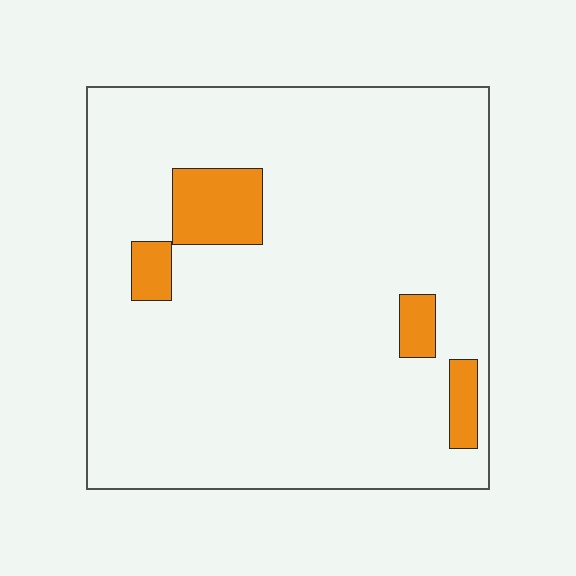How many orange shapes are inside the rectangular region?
4.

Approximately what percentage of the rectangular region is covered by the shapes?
Approximately 10%.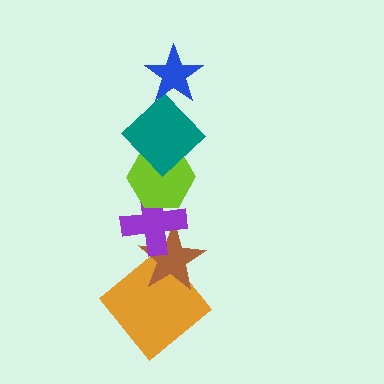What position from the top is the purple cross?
The purple cross is 4th from the top.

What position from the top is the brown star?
The brown star is 5th from the top.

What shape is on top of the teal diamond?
The blue star is on top of the teal diamond.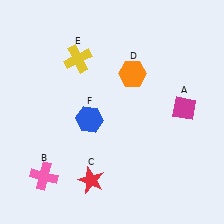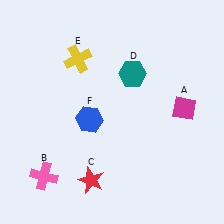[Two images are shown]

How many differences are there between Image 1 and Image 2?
There is 1 difference between the two images.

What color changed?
The hexagon (D) changed from orange in Image 1 to teal in Image 2.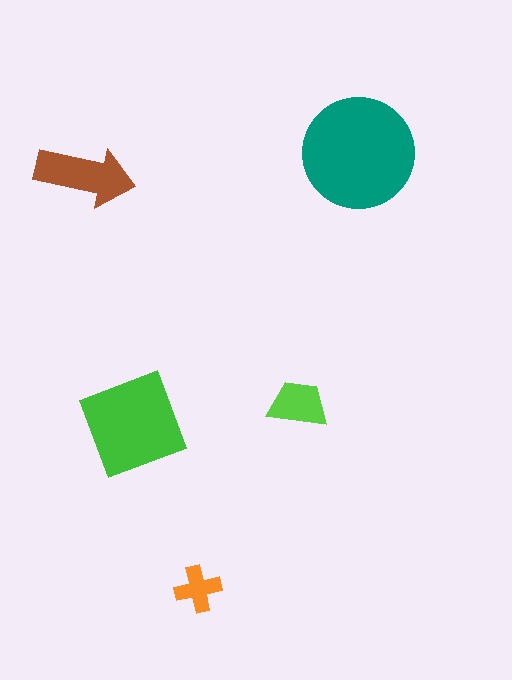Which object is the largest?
The teal circle.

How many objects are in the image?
There are 5 objects in the image.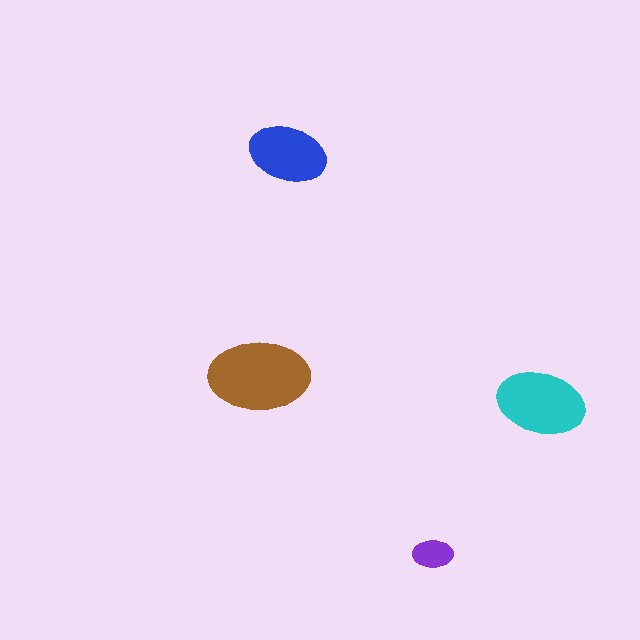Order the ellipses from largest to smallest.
the brown one, the cyan one, the blue one, the purple one.